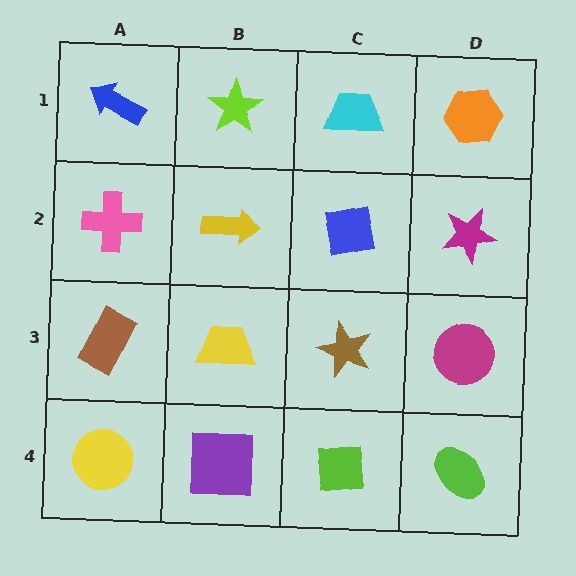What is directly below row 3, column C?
A lime square.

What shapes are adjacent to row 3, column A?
A pink cross (row 2, column A), a yellow circle (row 4, column A), a yellow trapezoid (row 3, column B).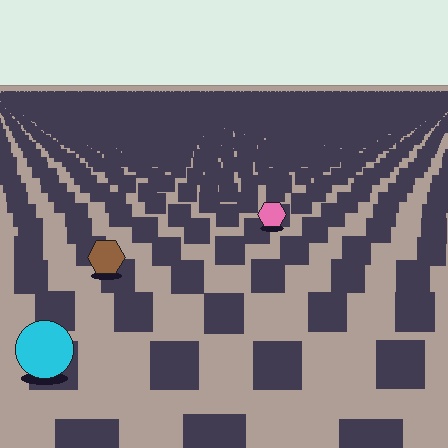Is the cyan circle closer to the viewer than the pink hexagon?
Yes. The cyan circle is closer — you can tell from the texture gradient: the ground texture is coarser near it.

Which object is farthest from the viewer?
The pink hexagon is farthest from the viewer. It appears smaller and the ground texture around it is denser.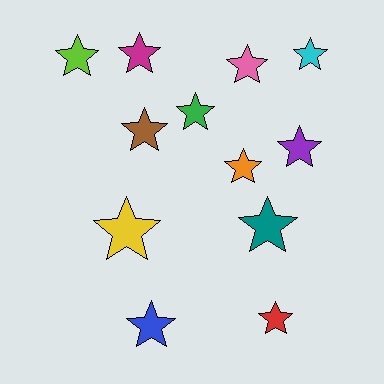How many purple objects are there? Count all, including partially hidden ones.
There is 1 purple object.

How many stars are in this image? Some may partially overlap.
There are 12 stars.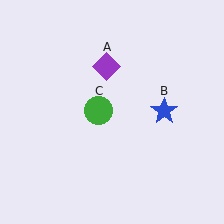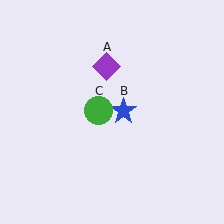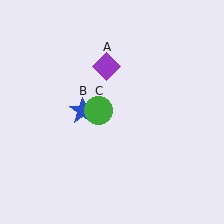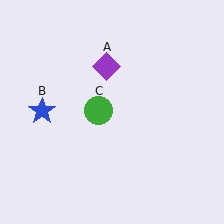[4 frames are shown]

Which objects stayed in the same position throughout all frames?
Purple diamond (object A) and green circle (object C) remained stationary.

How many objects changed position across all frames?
1 object changed position: blue star (object B).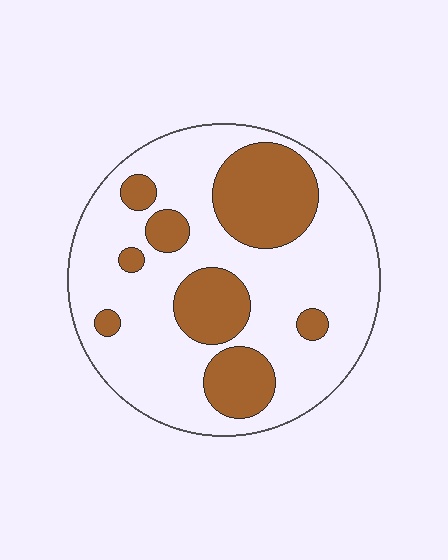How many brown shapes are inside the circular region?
8.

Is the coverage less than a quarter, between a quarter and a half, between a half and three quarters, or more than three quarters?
Between a quarter and a half.